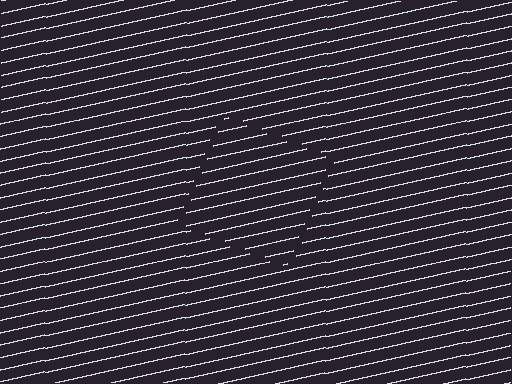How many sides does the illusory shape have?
4 sides — the line-ends trace a square.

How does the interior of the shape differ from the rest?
The interior of the shape contains the same grating, shifted by half a period — the contour is defined by the phase discontinuity where line-ends from the inner and outer gratings abut.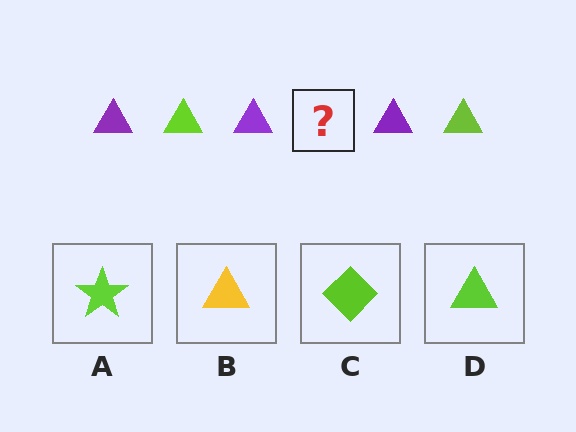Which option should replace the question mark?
Option D.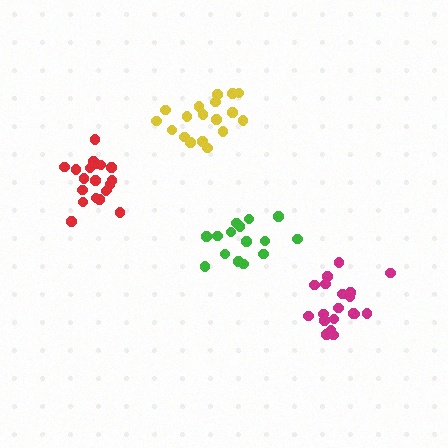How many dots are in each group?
Group 1: 20 dots, Group 2: 15 dots, Group 3: 19 dots, Group 4: 18 dots (72 total).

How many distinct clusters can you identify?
There are 4 distinct clusters.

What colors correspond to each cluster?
The clusters are colored: red, green, magenta, yellow.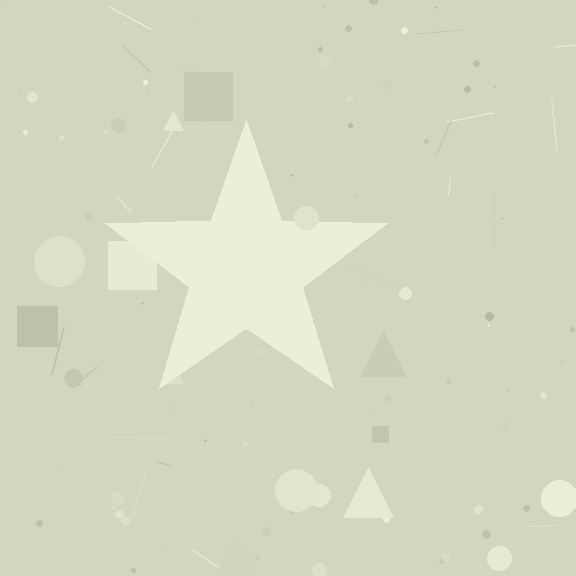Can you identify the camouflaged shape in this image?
The camouflaged shape is a star.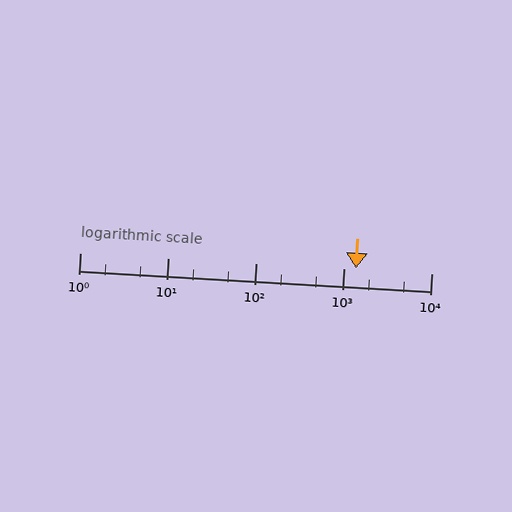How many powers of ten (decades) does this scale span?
The scale spans 4 decades, from 1 to 10000.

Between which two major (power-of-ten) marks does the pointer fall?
The pointer is between 1000 and 10000.